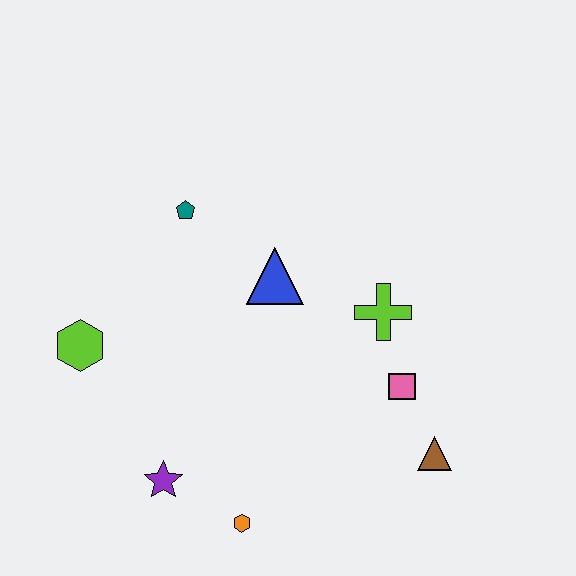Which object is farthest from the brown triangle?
The lime hexagon is farthest from the brown triangle.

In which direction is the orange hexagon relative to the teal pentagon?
The orange hexagon is below the teal pentagon.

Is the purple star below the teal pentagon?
Yes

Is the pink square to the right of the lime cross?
Yes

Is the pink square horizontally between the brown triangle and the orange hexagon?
Yes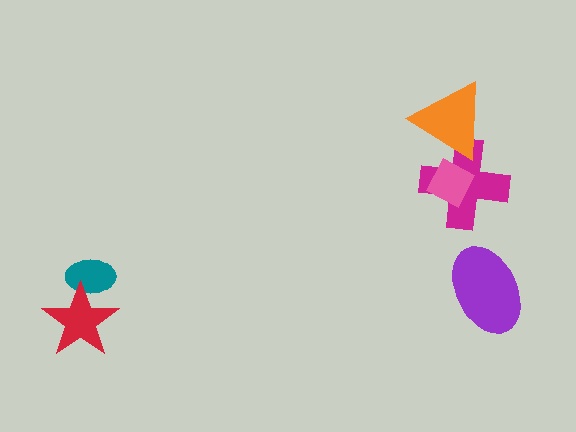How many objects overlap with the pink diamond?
2 objects overlap with the pink diamond.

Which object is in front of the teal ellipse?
The red star is in front of the teal ellipse.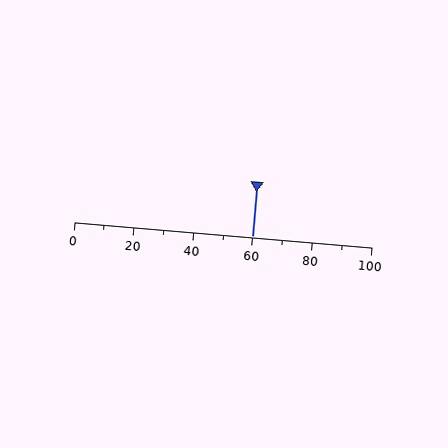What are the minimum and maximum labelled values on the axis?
The axis runs from 0 to 100.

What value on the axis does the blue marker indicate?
The marker indicates approximately 60.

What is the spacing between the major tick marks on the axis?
The major ticks are spaced 20 apart.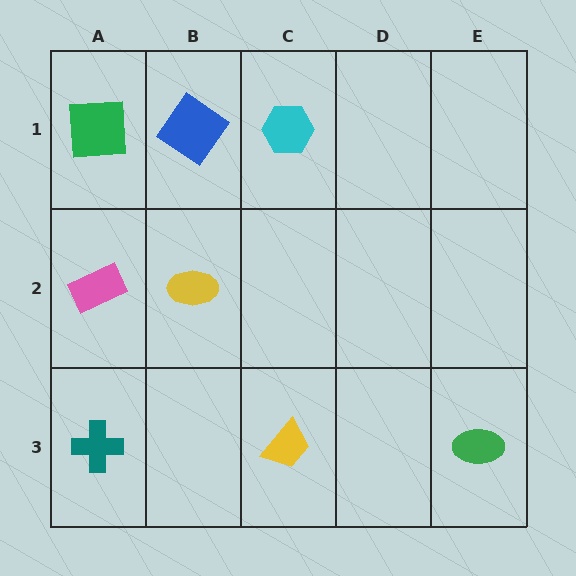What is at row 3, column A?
A teal cross.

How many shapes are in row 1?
3 shapes.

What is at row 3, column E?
A green ellipse.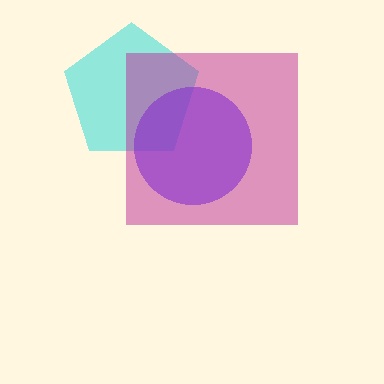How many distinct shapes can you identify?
There are 3 distinct shapes: a cyan pentagon, a magenta square, a purple circle.